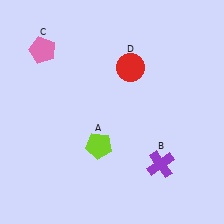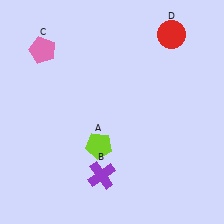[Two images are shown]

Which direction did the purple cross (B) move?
The purple cross (B) moved left.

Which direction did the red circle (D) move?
The red circle (D) moved right.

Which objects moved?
The objects that moved are: the purple cross (B), the red circle (D).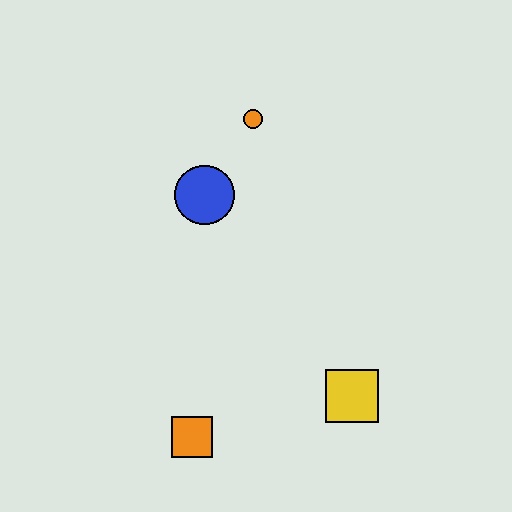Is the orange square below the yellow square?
Yes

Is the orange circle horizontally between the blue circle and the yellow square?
Yes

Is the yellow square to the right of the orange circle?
Yes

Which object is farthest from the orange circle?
The orange square is farthest from the orange circle.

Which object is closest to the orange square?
The yellow square is closest to the orange square.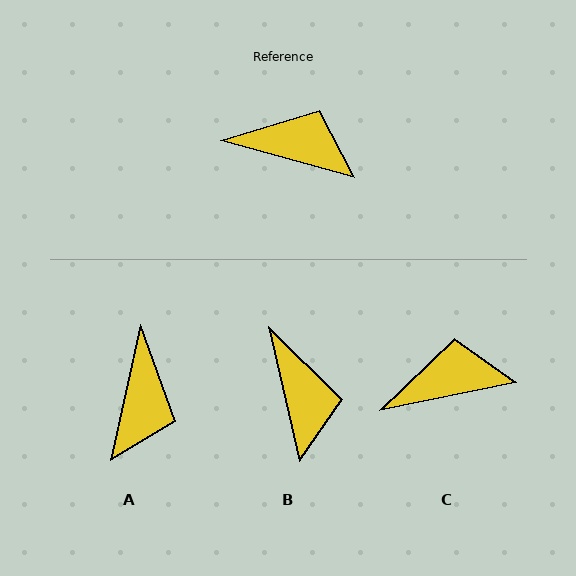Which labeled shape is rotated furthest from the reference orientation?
A, about 87 degrees away.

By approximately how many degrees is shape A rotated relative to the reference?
Approximately 87 degrees clockwise.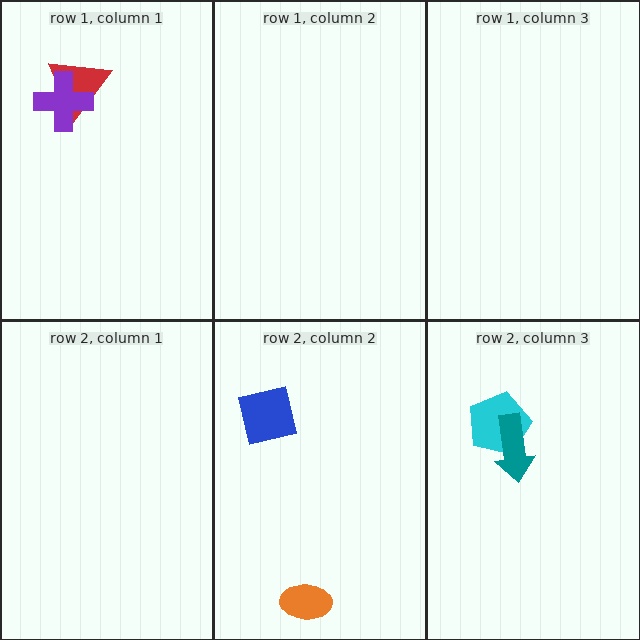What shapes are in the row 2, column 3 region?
The cyan pentagon, the teal arrow.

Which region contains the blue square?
The row 2, column 2 region.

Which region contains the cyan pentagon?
The row 2, column 3 region.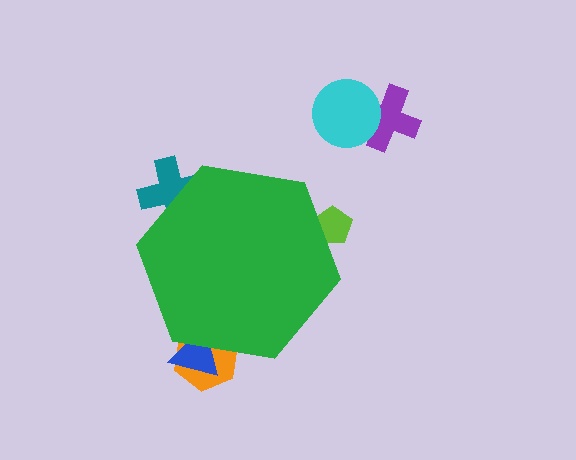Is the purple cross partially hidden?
No, the purple cross is fully visible.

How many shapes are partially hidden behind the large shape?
4 shapes are partially hidden.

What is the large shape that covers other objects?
A green hexagon.